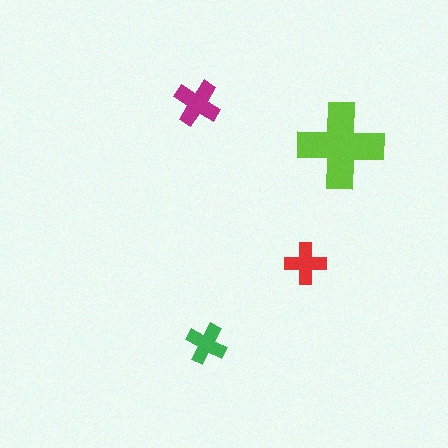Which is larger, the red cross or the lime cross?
The lime one.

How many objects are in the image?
There are 4 objects in the image.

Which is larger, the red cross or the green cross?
The red one.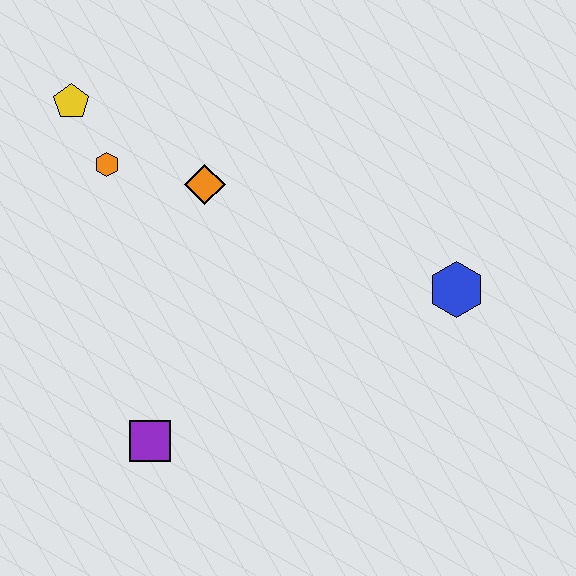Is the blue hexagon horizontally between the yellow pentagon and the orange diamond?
No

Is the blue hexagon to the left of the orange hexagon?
No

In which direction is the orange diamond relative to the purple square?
The orange diamond is above the purple square.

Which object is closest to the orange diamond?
The orange hexagon is closest to the orange diamond.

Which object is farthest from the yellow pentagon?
The blue hexagon is farthest from the yellow pentagon.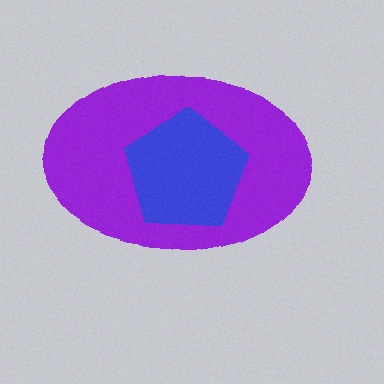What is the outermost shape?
The purple ellipse.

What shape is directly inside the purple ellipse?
The blue pentagon.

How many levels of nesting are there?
2.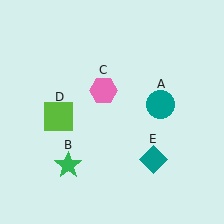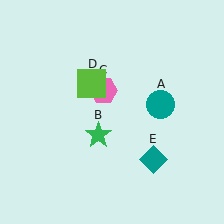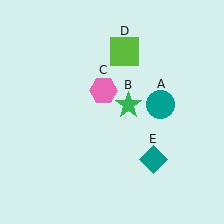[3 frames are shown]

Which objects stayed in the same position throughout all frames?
Teal circle (object A) and pink hexagon (object C) and teal diamond (object E) remained stationary.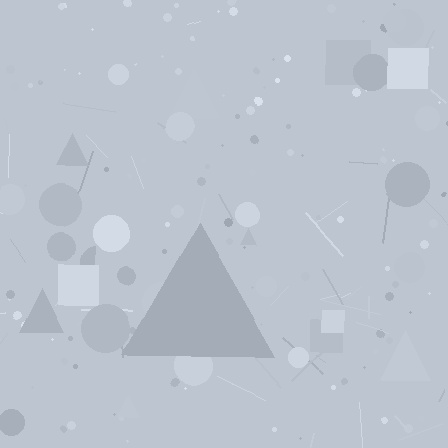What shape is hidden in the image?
A triangle is hidden in the image.